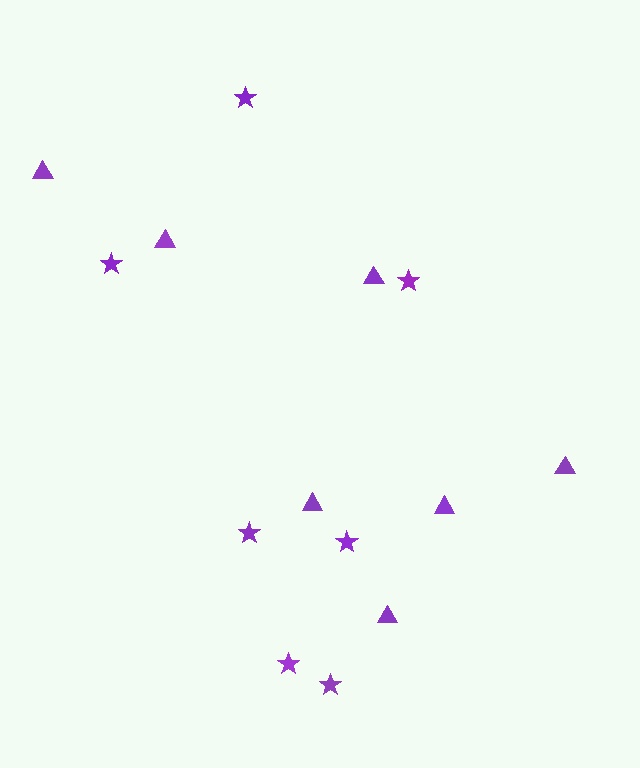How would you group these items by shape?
There are 2 groups: one group of triangles (7) and one group of stars (7).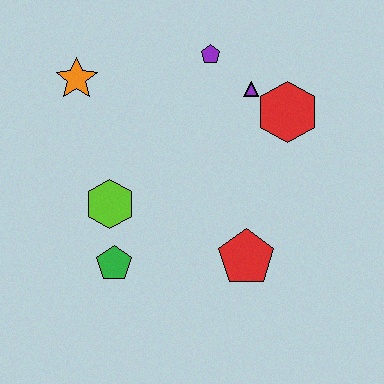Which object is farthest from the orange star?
The red pentagon is farthest from the orange star.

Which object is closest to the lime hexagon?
The green pentagon is closest to the lime hexagon.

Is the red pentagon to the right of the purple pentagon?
Yes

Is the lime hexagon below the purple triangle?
Yes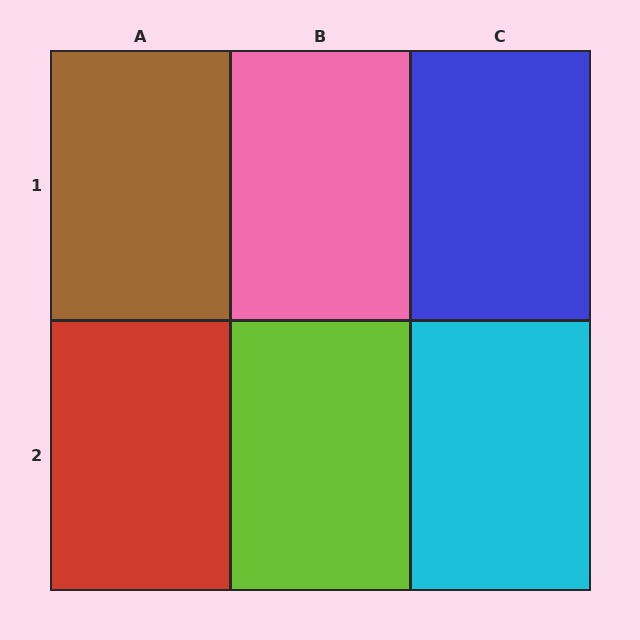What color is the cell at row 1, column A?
Brown.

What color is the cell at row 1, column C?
Blue.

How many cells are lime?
1 cell is lime.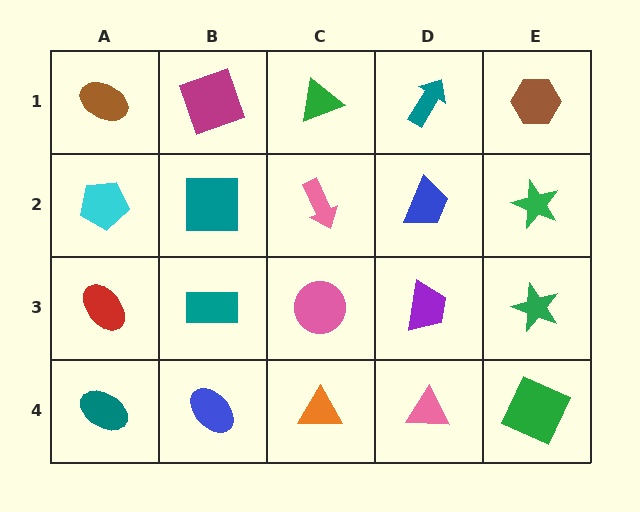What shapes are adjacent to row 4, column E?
A green star (row 3, column E), a pink triangle (row 4, column D).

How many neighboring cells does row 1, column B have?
3.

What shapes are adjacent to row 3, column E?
A green star (row 2, column E), a green square (row 4, column E), a purple trapezoid (row 3, column D).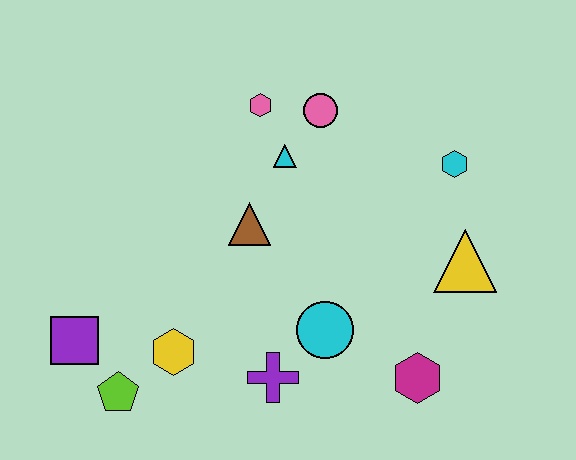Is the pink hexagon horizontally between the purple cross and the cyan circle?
No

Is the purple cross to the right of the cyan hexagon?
No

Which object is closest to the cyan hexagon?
The yellow triangle is closest to the cyan hexagon.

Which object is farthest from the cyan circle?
The purple square is farthest from the cyan circle.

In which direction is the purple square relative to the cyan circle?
The purple square is to the left of the cyan circle.